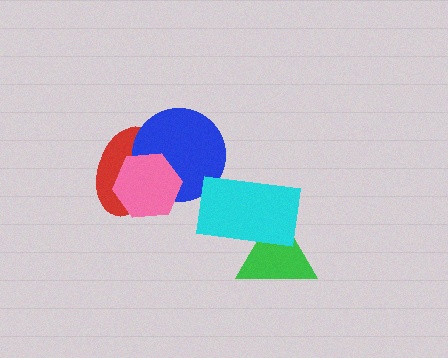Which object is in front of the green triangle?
The cyan rectangle is in front of the green triangle.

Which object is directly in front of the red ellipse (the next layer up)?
The blue circle is directly in front of the red ellipse.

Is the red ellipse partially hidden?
Yes, it is partially covered by another shape.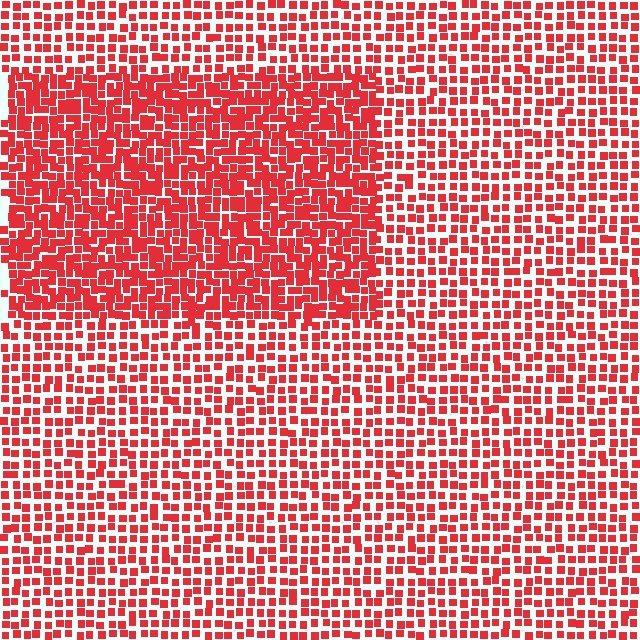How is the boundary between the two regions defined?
The boundary is defined by a change in element density (approximately 1.7x ratio). All elements are the same color, size, and shape.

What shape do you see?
I see a rectangle.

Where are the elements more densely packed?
The elements are more densely packed inside the rectangle boundary.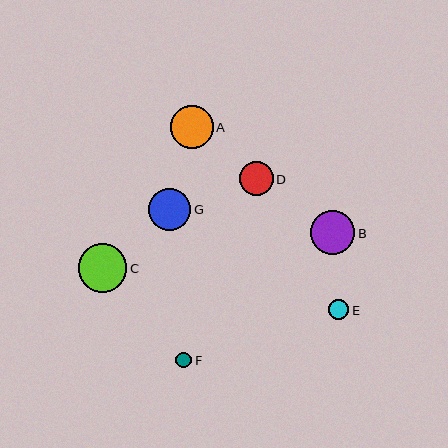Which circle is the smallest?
Circle F is the smallest with a size of approximately 16 pixels.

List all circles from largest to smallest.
From largest to smallest: C, B, A, G, D, E, F.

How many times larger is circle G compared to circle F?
Circle G is approximately 2.7 times the size of circle F.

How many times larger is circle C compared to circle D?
Circle C is approximately 1.4 times the size of circle D.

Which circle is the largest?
Circle C is the largest with a size of approximately 48 pixels.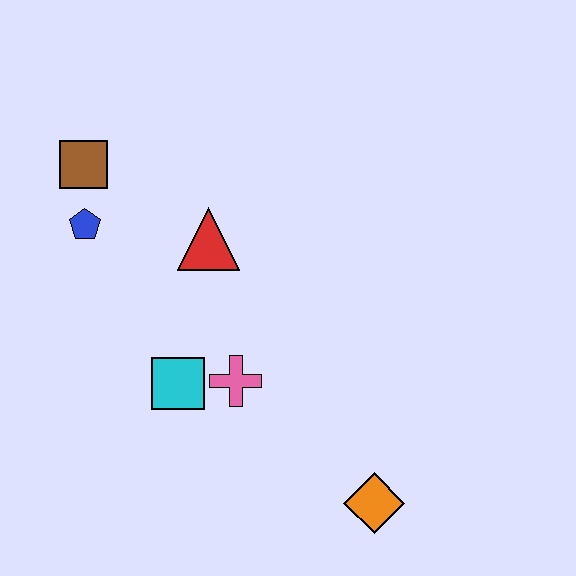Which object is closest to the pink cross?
The cyan square is closest to the pink cross.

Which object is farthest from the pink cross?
The brown square is farthest from the pink cross.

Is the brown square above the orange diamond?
Yes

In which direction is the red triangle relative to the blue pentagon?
The red triangle is to the right of the blue pentagon.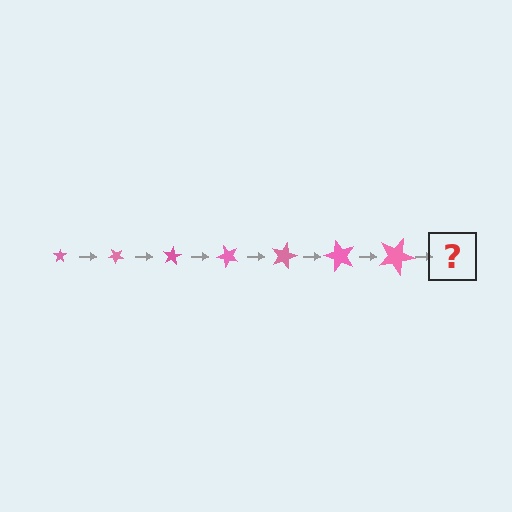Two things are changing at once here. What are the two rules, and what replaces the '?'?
The two rules are that the star grows larger each step and it rotates 40 degrees each step. The '?' should be a star, larger than the previous one and rotated 280 degrees from the start.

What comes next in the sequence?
The next element should be a star, larger than the previous one and rotated 280 degrees from the start.